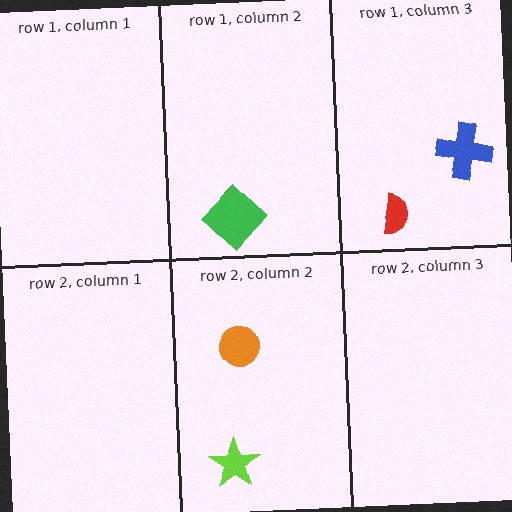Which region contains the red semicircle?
The row 1, column 3 region.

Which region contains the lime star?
The row 2, column 2 region.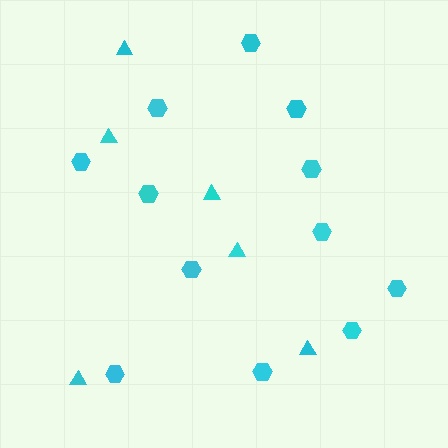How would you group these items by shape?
There are 2 groups: one group of triangles (6) and one group of hexagons (12).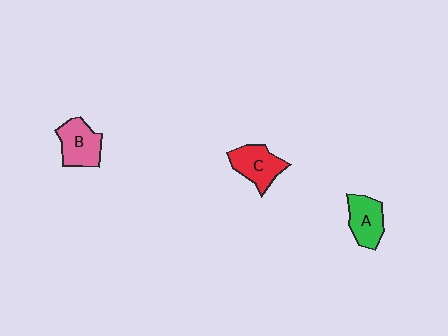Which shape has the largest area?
Shape B (pink).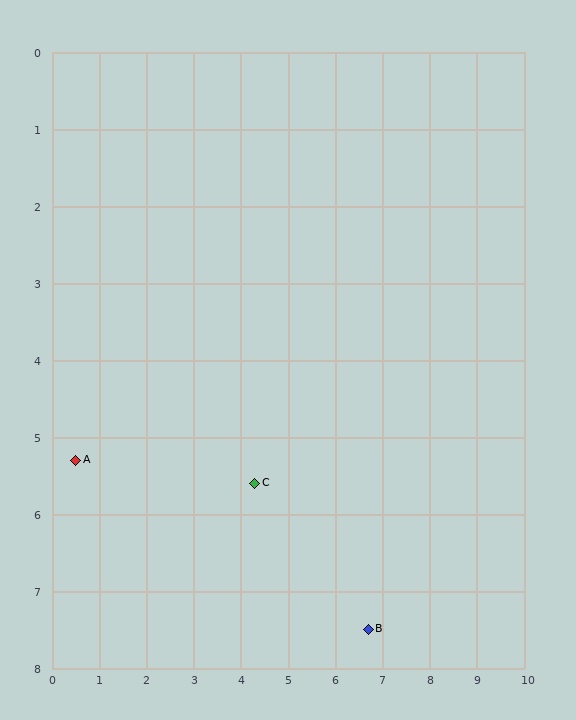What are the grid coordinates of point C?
Point C is at approximately (4.3, 5.6).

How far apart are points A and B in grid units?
Points A and B are about 6.6 grid units apart.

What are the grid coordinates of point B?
Point B is at approximately (6.7, 7.5).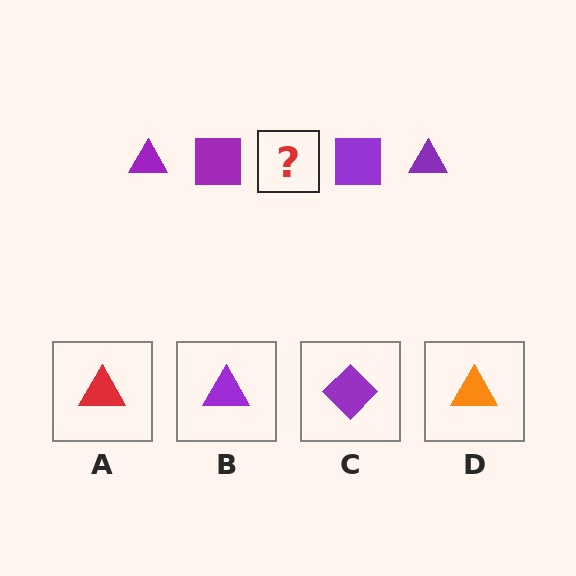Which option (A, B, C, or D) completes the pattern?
B.